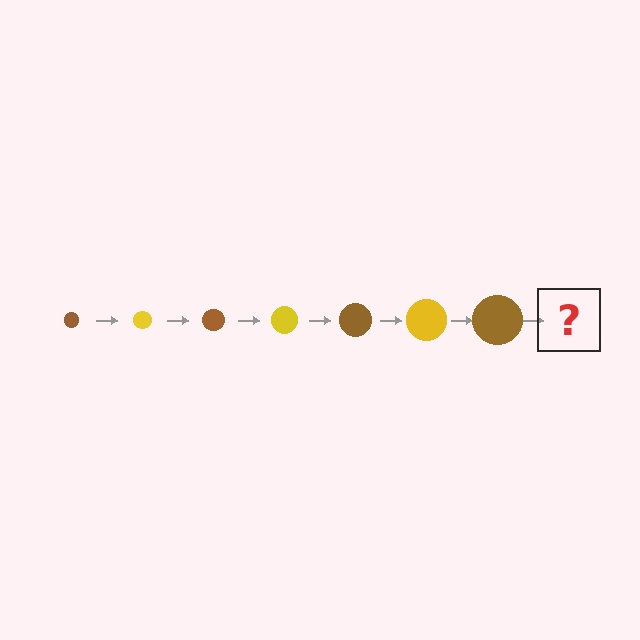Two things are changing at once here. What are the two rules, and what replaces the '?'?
The two rules are that the circle grows larger each step and the color cycles through brown and yellow. The '?' should be a yellow circle, larger than the previous one.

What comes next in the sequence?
The next element should be a yellow circle, larger than the previous one.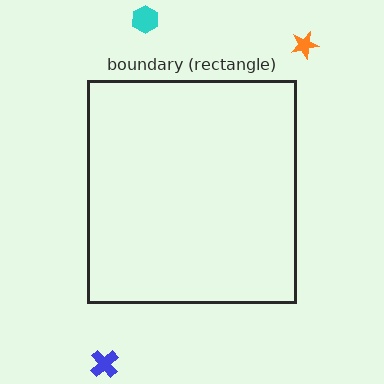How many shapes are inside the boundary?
0 inside, 3 outside.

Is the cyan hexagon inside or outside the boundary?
Outside.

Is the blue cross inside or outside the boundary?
Outside.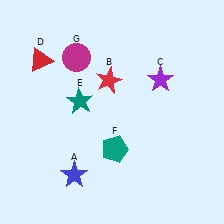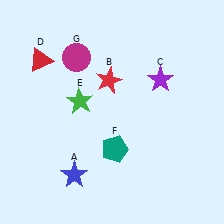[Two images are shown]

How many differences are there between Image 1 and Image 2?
There is 1 difference between the two images.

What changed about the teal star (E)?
In Image 1, E is teal. In Image 2, it changed to green.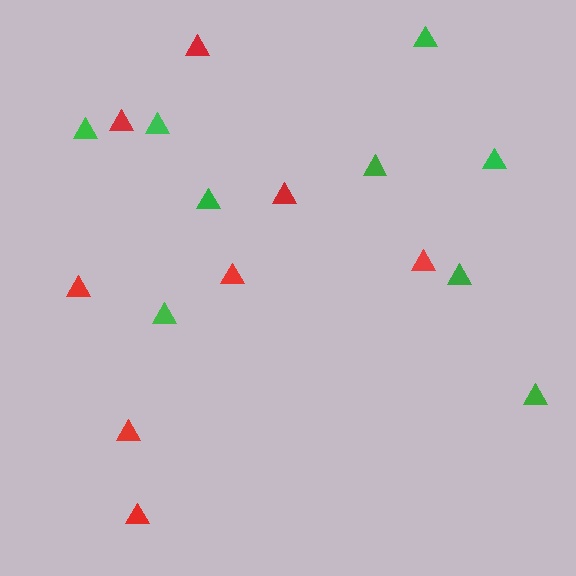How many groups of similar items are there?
There are 2 groups: one group of red triangles (8) and one group of green triangles (9).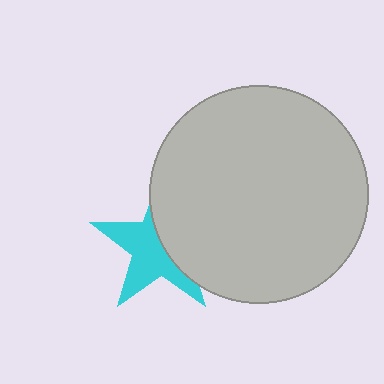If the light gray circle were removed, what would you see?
You would see the complete cyan star.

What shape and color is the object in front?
The object in front is a light gray circle.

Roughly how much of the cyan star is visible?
About half of it is visible (roughly 55%).